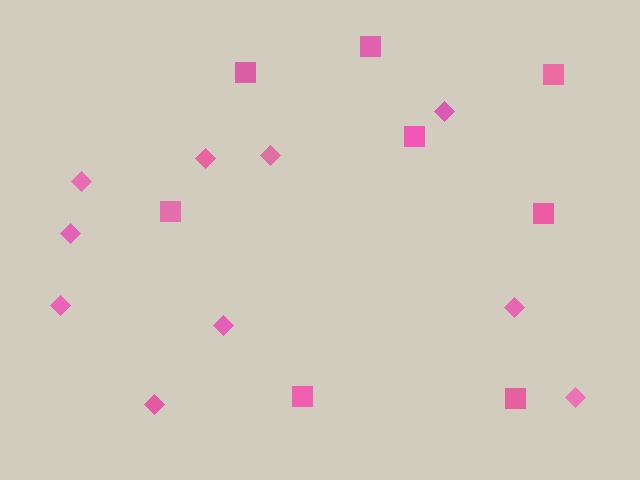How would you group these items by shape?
There are 2 groups: one group of squares (8) and one group of diamonds (10).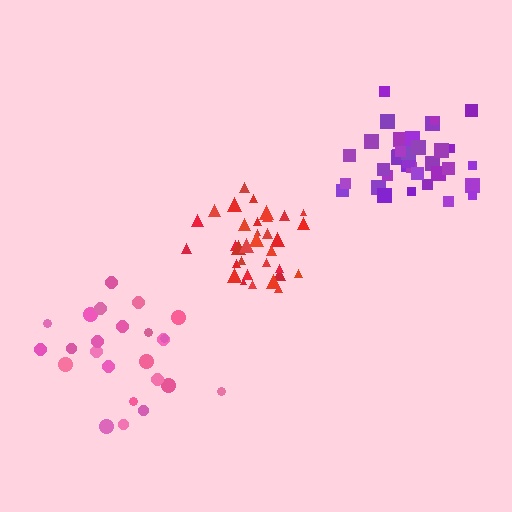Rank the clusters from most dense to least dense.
red, purple, pink.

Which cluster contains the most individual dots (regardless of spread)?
Purple (35).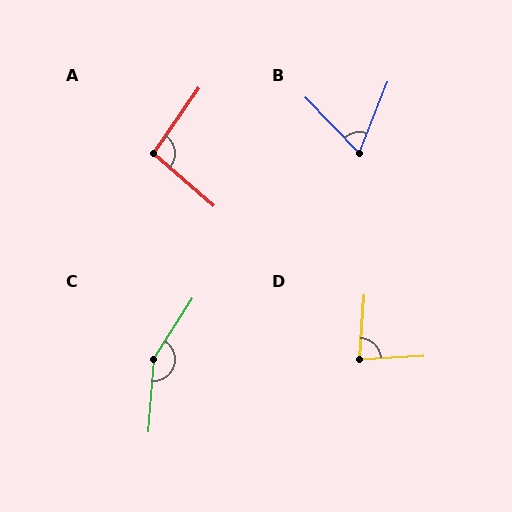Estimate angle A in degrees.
Approximately 96 degrees.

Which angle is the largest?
C, at approximately 152 degrees.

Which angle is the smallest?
B, at approximately 65 degrees.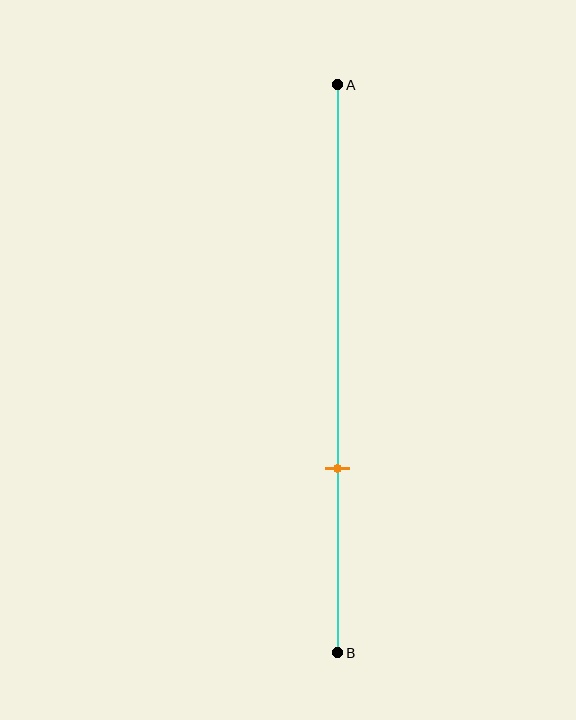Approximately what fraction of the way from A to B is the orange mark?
The orange mark is approximately 70% of the way from A to B.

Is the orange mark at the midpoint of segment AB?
No, the mark is at about 70% from A, not at the 50% midpoint.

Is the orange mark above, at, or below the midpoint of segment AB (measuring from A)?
The orange mark is below the midpoint of segment AB.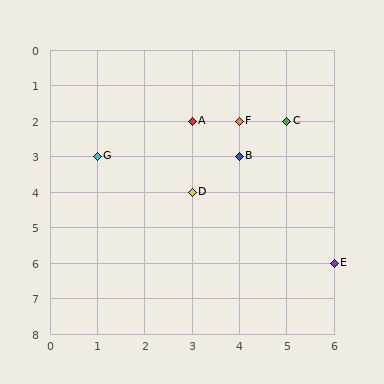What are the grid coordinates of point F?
Point F is at grid coordinates (4, 2).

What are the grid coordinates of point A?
Point A is at grid coordinates (3, 2).